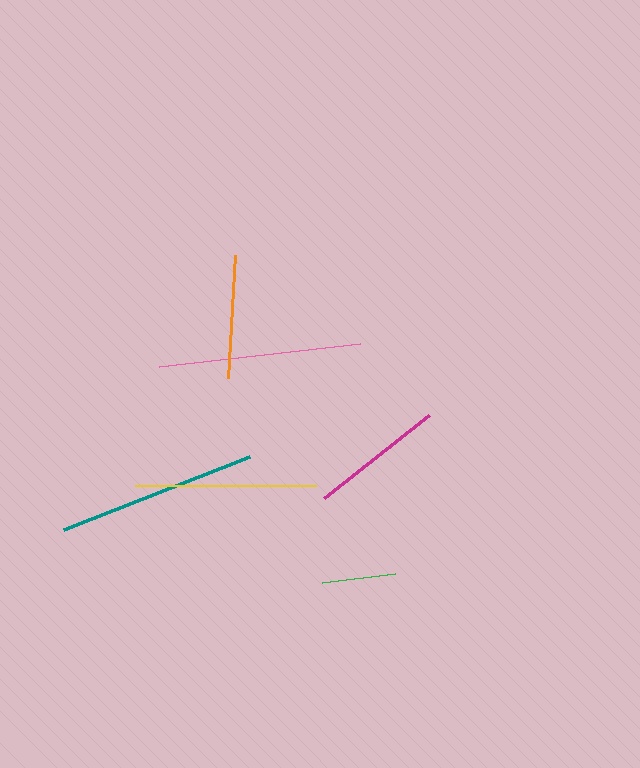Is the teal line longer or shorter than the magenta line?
The teal line is longer than the magenta line.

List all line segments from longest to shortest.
From longest to shortest: pink, teal, yellow, magenta, orange, green.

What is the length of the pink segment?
The pink segment is approximately 203 pixels long.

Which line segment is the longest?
The pink line is the longest at approximately 203 pixels.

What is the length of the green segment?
The green segment is approximately 73 pixels long.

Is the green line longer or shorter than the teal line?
The teal line is longer than the green line.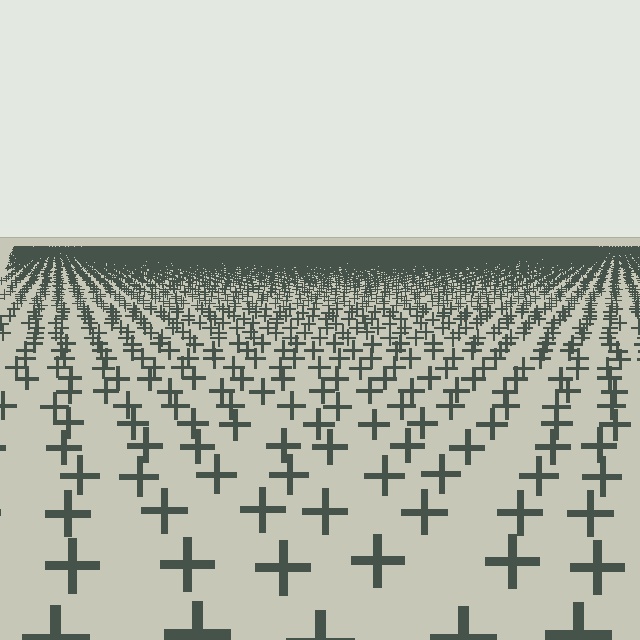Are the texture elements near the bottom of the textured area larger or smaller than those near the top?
Larger. Near the bottom, elements are closer to the viewer and appear at a bigger on-screen size.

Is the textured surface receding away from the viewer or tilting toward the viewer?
The surface is receding away from the viewer. Texture elements get smaller and denser toward the top.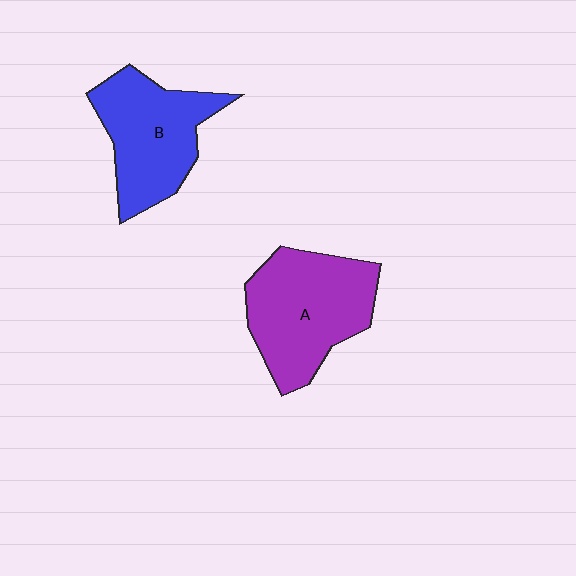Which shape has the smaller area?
Shape B (blue).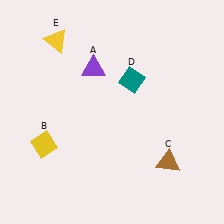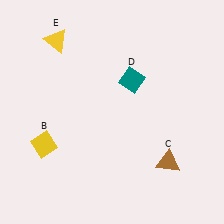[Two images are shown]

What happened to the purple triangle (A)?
The purple triangle (A) was removed in Image 2. It was in the top-left area of Image 1.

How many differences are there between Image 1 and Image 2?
There is 1 difference between the two images.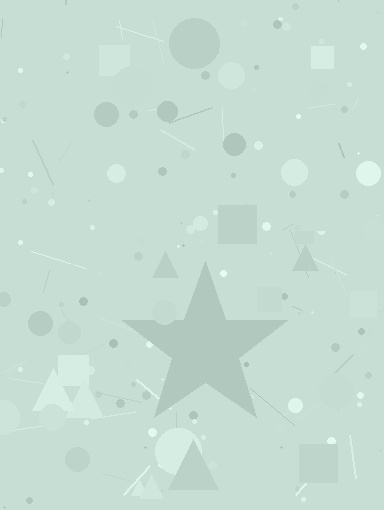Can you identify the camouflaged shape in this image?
The camouflaged shape is a star.